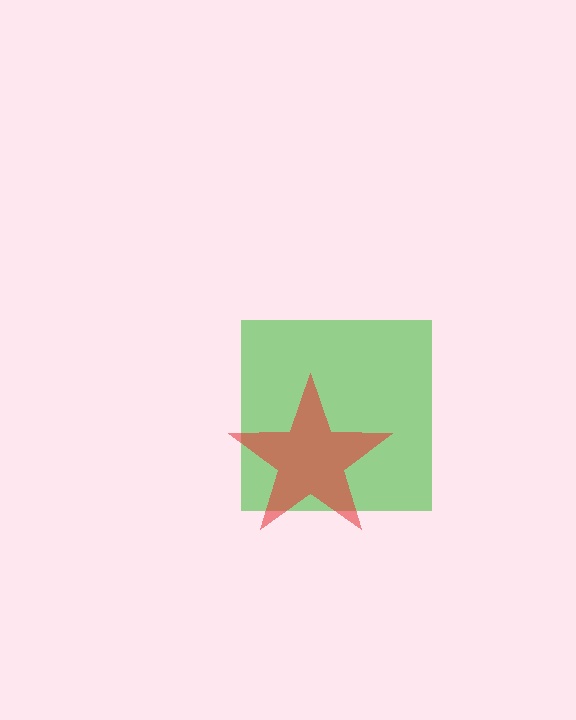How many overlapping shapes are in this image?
There are 2 overlapping shapes in the image.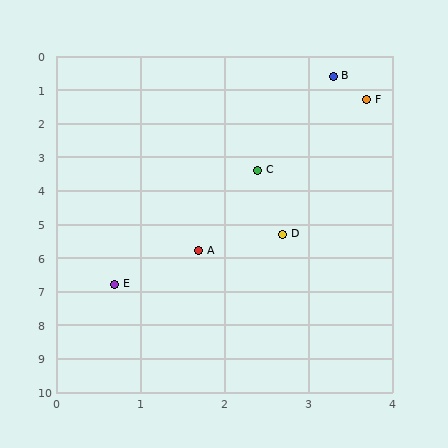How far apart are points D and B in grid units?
Points D and B are about 4.7 grid units apart.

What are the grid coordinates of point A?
Point A is at approximately (1.7, 5.8).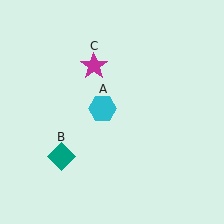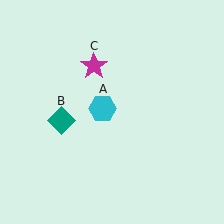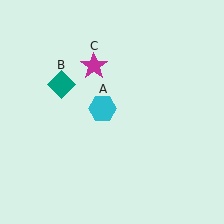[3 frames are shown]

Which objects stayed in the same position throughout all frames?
Cyan hexagon (object A) and magenta star (object C) remained stationary.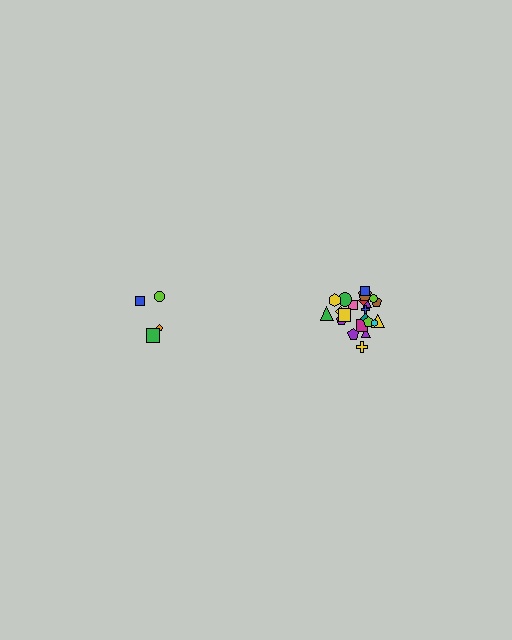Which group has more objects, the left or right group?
The right group.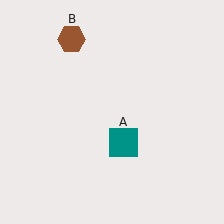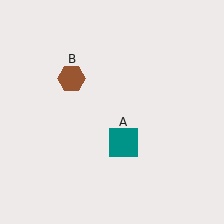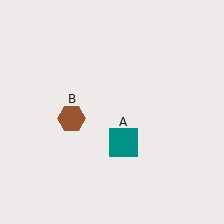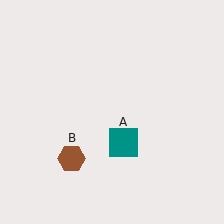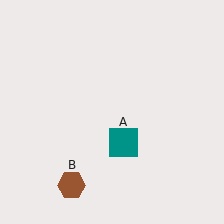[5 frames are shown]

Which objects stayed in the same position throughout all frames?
Teal square (object A) remained stationary.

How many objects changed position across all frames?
1 object changed position: brown hexagon (object B).